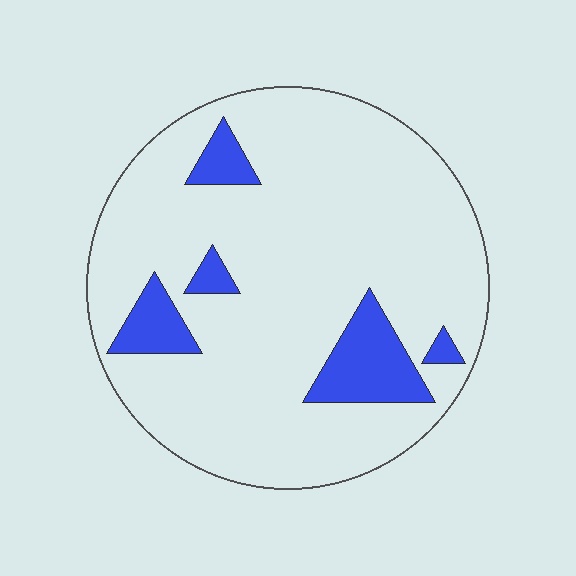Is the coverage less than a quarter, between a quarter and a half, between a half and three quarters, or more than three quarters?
Less than a quarter.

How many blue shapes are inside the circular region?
5.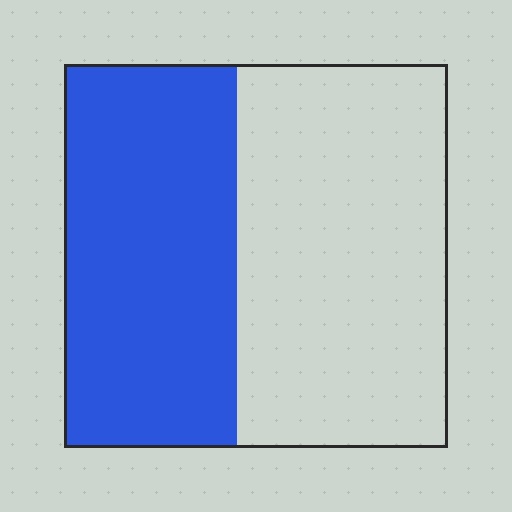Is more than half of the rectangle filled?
No.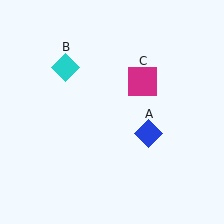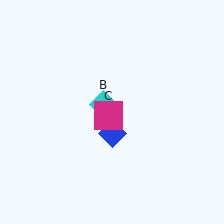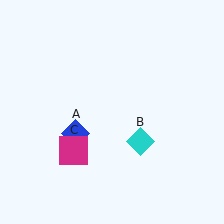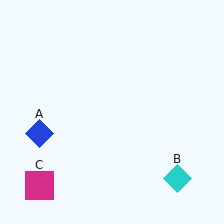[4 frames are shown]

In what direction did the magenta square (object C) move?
The magenta square (object C) moved down and to the left.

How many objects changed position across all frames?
3 objects changed position: blue diamond (object A), cyan diamond (object B), magenta square (object C).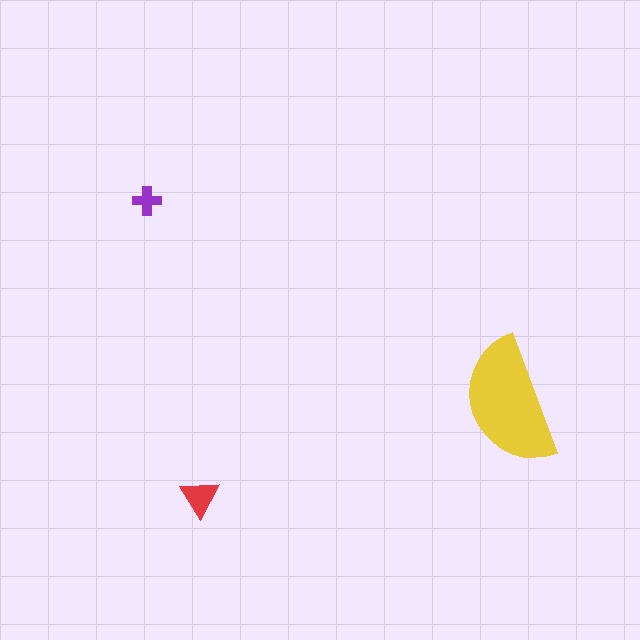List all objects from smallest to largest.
The purple cross, the red triangle, the yellow semicircle.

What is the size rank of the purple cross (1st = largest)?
3rd.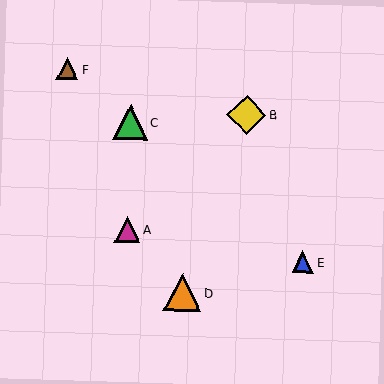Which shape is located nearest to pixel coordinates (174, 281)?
The orange triangle (labeled D) at (182, 293) is nearest to that location.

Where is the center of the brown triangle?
The center of the brown triangle is at (67, 69).